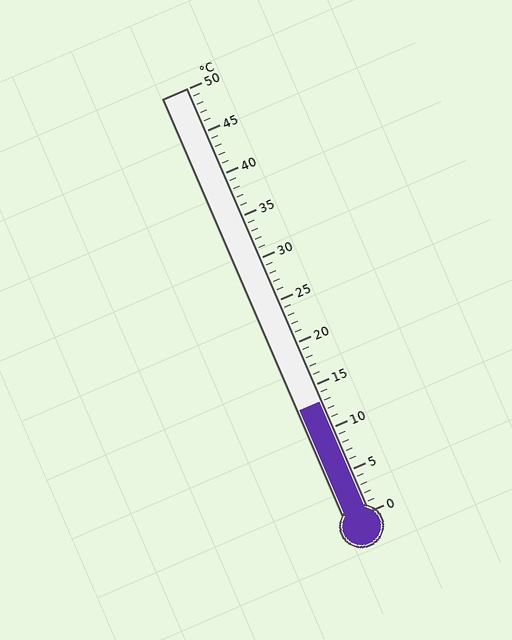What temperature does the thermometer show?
The thermometer shows approximately 13°C.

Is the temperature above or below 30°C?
The temperature is below 30°C.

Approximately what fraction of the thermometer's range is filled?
The thermometer is filled to approximately 25% of its range.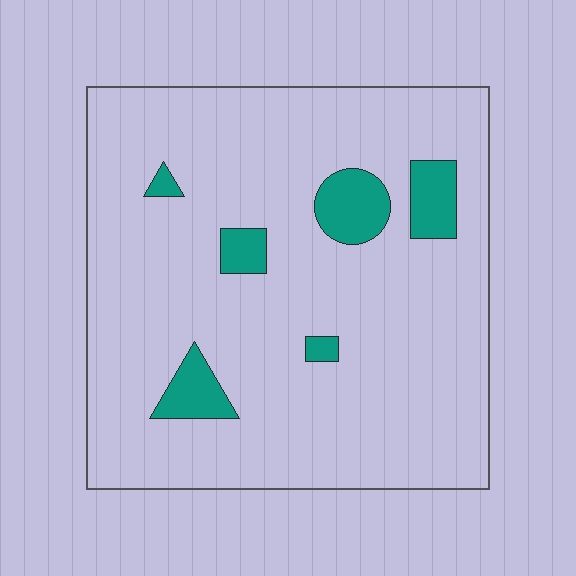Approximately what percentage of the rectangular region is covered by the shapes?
Approximately 10%.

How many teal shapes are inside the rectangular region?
6.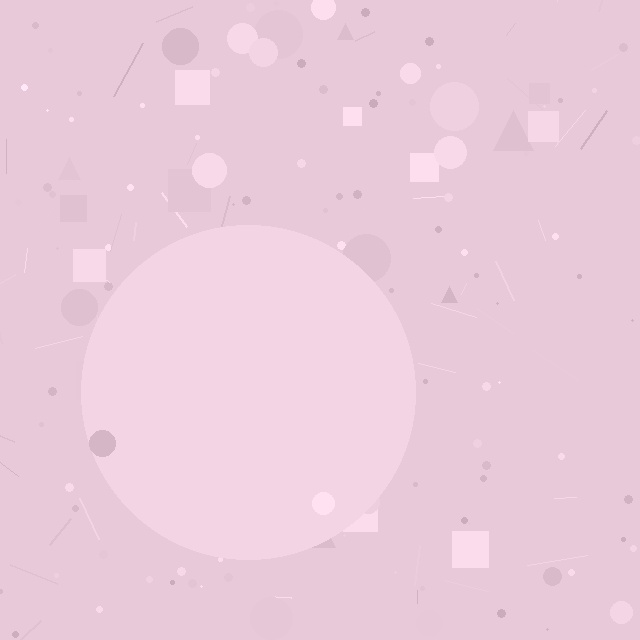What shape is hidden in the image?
A circle is hidden in the image.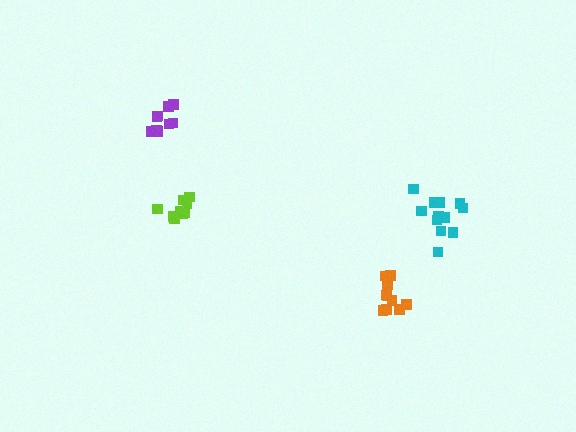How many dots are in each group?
Group 1: 12 dots, Group 2: 10 dots, Group 3: 10 dots, Group 4: 9 dots (41 total).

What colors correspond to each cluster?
The clusters are colored: cyan, lime, orange, purple.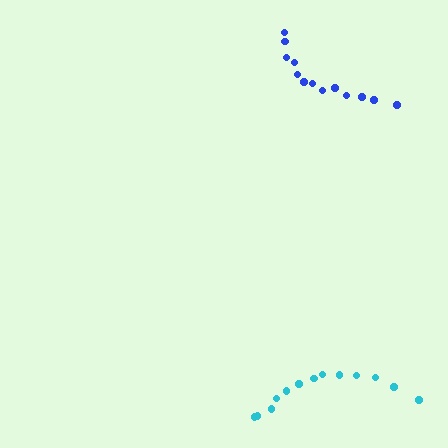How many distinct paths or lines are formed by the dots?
There are 2 distinct paths.